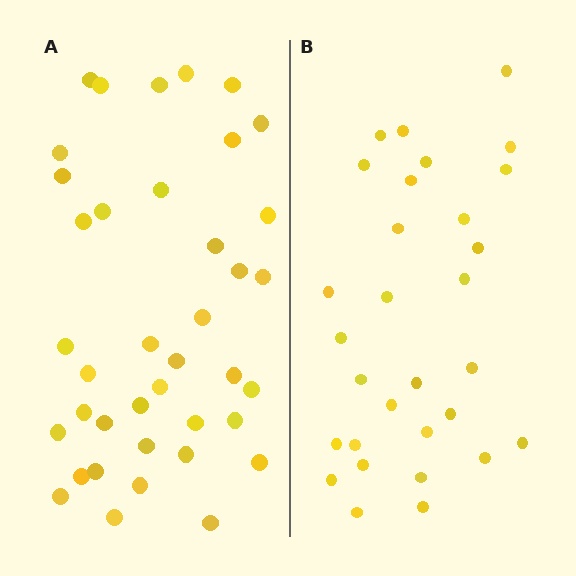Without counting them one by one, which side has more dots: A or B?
Region A (the left region) has more dots.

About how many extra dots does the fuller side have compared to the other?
Region A has roughly 8 or so more dots than region B.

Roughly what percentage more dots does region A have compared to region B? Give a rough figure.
About 30% more.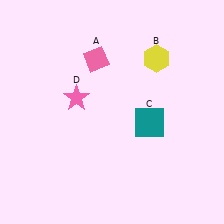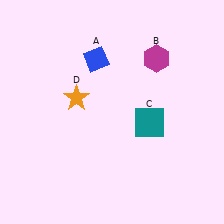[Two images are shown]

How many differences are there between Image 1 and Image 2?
There are 3 differences between the two images.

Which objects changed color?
A changed from pink to blue. B changed from yellow to magenta. D changed from pink to orange.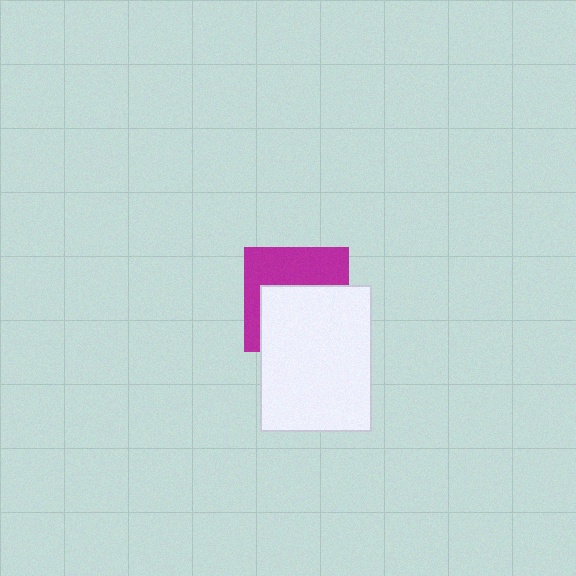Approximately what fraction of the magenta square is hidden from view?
Roughly 54% of the magenta square is hidden behind the white rectangle.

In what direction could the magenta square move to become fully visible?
The magenta square could move up. That would shift it out from behind the white rectangle entirely.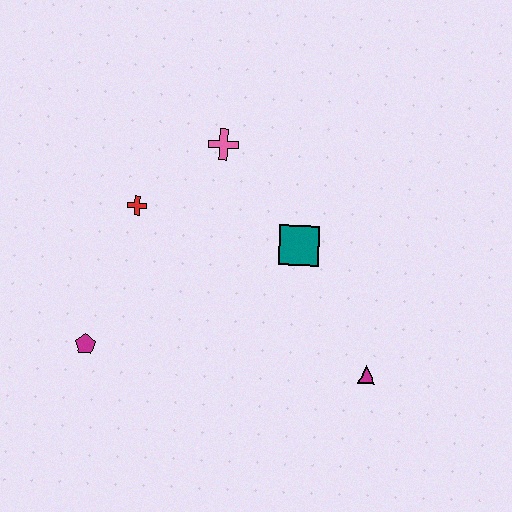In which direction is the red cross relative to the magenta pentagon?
The red cross is above the magenta pentagon.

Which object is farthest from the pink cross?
The magenta triangle is farthest from the pink cross.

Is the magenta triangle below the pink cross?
Yes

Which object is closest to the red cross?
The pink cross is closest to the red cross.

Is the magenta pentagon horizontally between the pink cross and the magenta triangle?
No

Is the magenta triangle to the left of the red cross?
No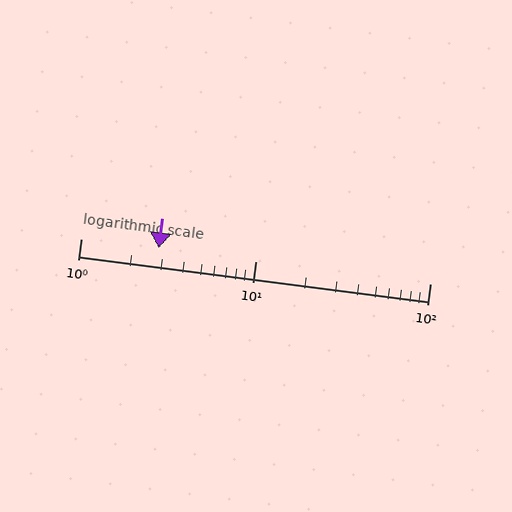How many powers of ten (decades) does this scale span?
The scale spans 2 decades, from 1 to 100.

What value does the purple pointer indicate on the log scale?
The pointer indicates approximately 2.8.